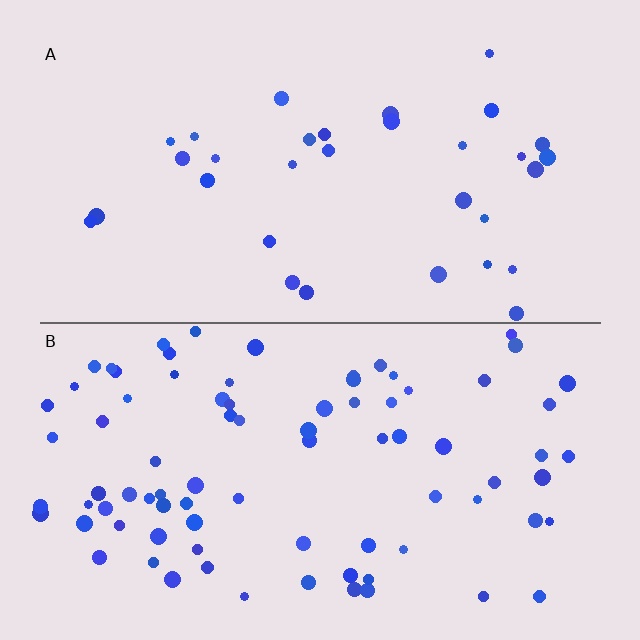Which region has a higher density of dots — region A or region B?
B (the bottom).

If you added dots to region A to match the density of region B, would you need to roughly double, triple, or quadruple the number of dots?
Approximately triple.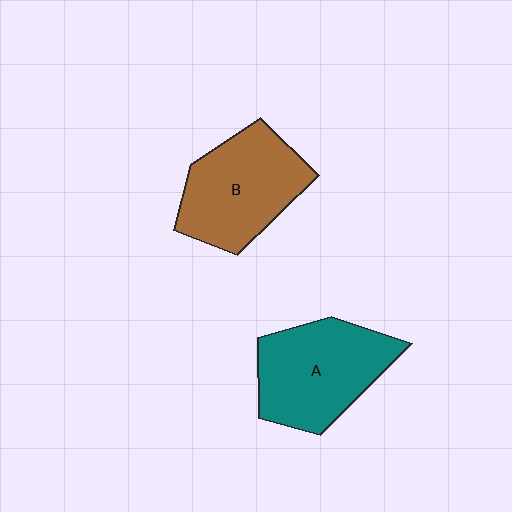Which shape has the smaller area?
Shape B (brown).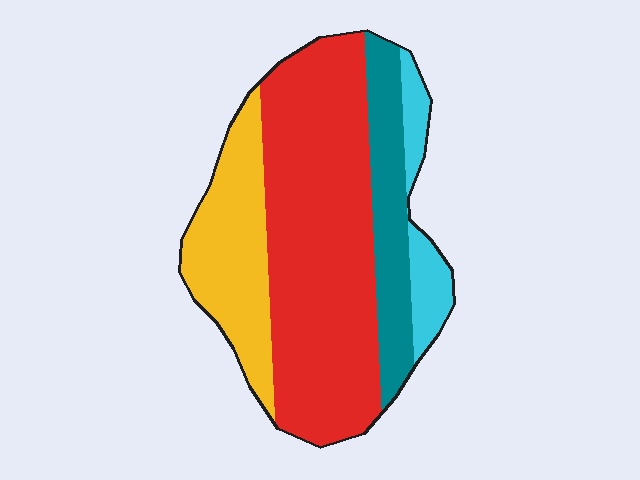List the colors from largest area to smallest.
From largest to smallest: red, yellow, teal, cyan.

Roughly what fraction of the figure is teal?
Teal takes up about one sixth (1/6) of the figure.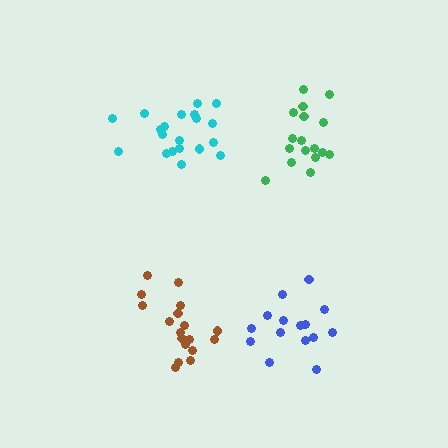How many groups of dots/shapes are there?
There are 4 groups.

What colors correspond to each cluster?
The clusters are colored: green, brown, cyan, blue.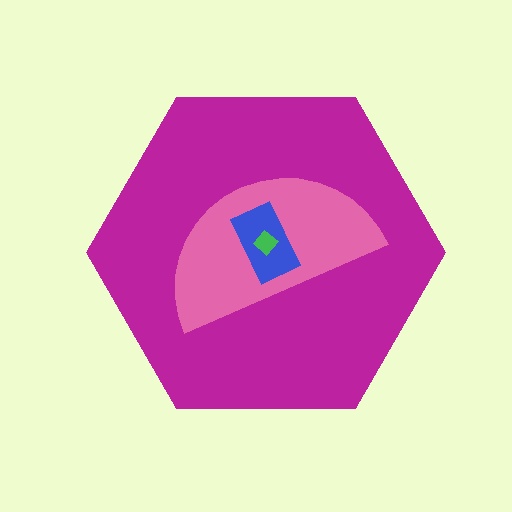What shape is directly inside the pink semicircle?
The blue rectangle.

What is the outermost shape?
The magenta hexagon.